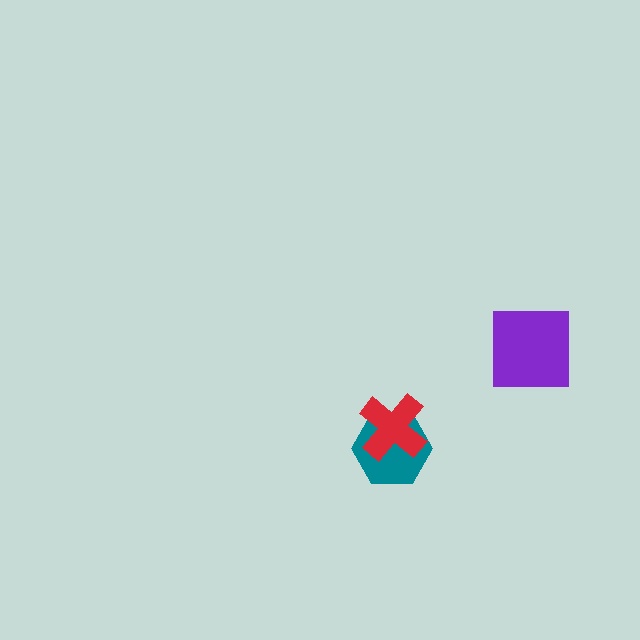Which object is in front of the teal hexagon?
The red cross is in front of the teal hexagon.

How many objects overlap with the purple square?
0 objects overlap with the purple square.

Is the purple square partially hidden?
No, no other shape covers it.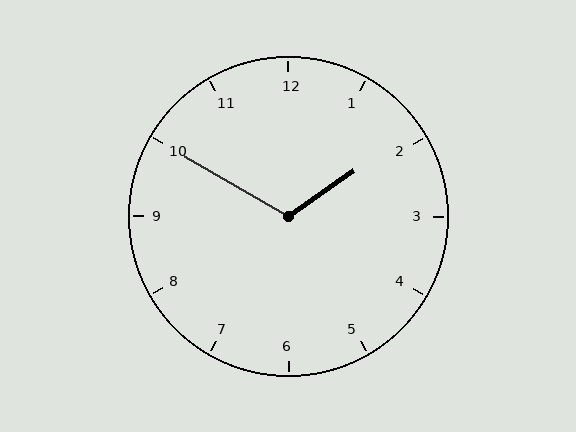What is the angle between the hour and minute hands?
Approximately 115 degrees.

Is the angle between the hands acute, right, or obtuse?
It is obtuse.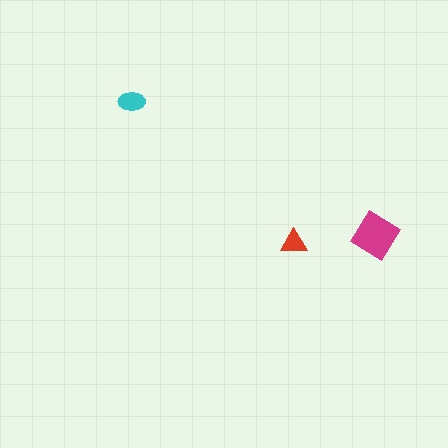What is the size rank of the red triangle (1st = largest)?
3rd.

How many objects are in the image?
There are 3 objects in the image.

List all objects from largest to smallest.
The magenta diamond, the cyan ellipse, the red triangle.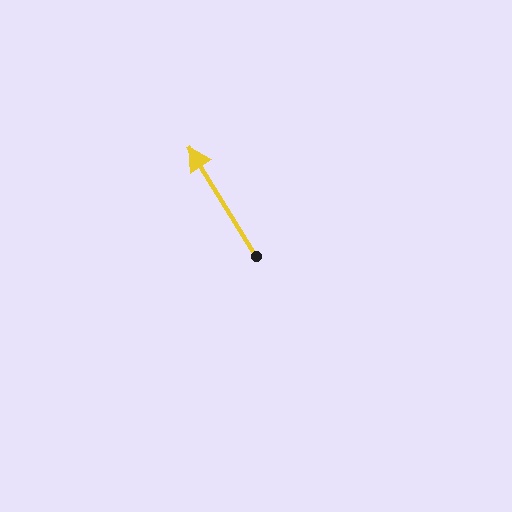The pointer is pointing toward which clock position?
Roughly 11 o'clock.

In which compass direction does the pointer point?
Northwest.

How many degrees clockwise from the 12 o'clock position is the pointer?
Approximately 328 degrees.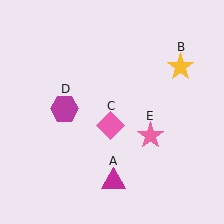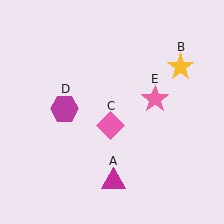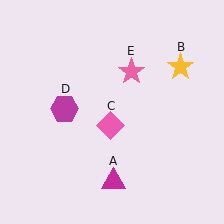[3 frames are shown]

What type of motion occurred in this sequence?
The pink star (object E) rotated counterclockwise around the center of the scene.